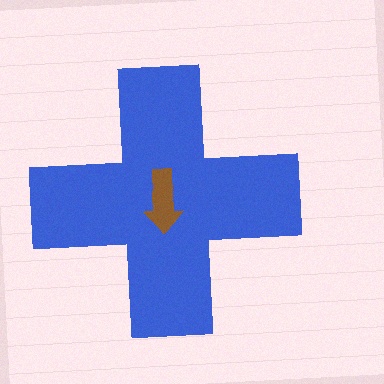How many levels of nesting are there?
2.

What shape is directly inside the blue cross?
The brown arrow.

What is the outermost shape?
The blue cross.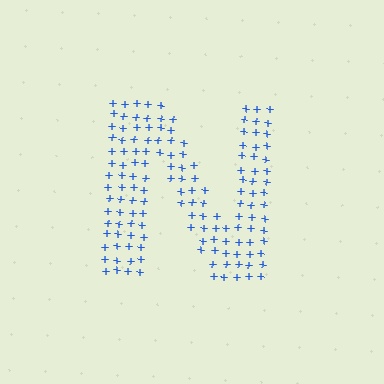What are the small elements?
The small elements are plus signs.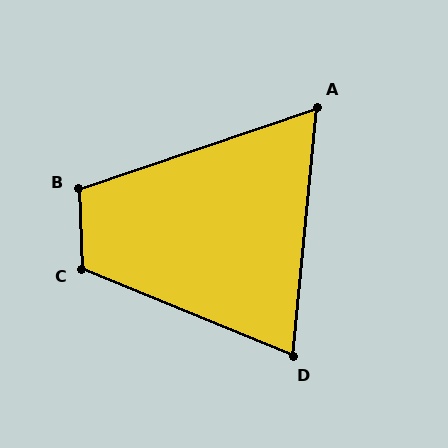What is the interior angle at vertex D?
Approximately 73 degrees (acute).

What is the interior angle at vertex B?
Approximately 107 degrees (obtuse).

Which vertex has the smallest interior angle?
A, at approximately 66 degrees.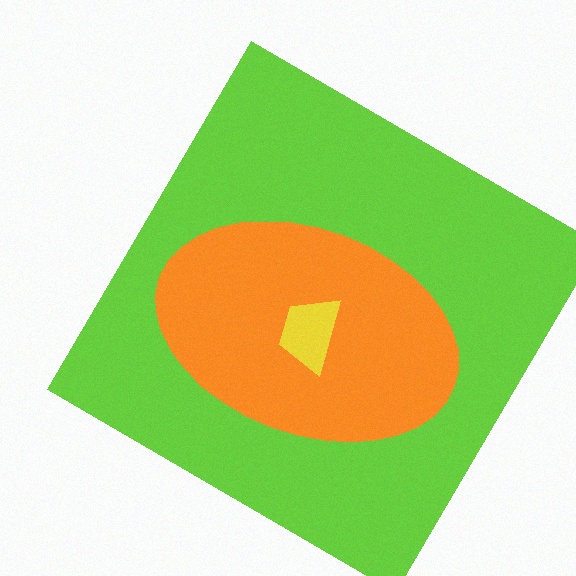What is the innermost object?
The yellow trapezoid.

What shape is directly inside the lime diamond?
The orange ellipse.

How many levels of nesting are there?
3.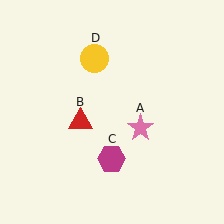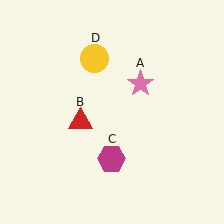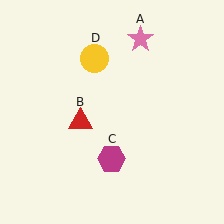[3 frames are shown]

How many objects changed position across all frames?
1 object changed position: pink star (object A).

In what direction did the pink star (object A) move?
The pink star (object A) moved up.